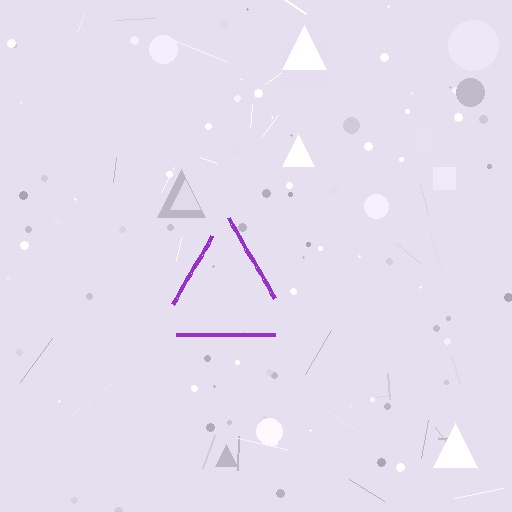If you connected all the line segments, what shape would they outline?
They would outline a triangle.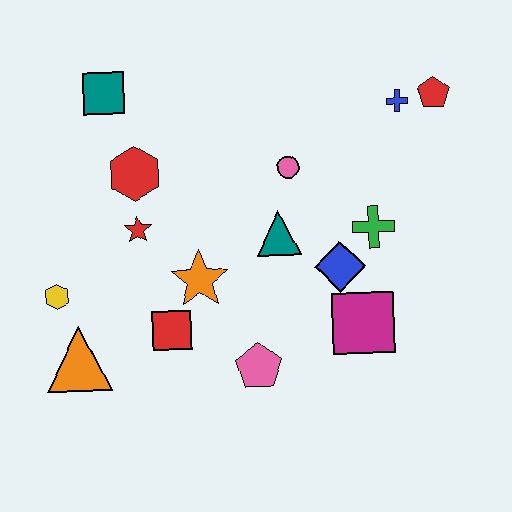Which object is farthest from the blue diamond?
The teal square is farthest from the blue diamond.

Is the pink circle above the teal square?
No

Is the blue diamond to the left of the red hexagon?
No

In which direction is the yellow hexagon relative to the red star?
The yellow hexagon is to the left of the red star.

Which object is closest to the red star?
The red hexagon is closest to the red star.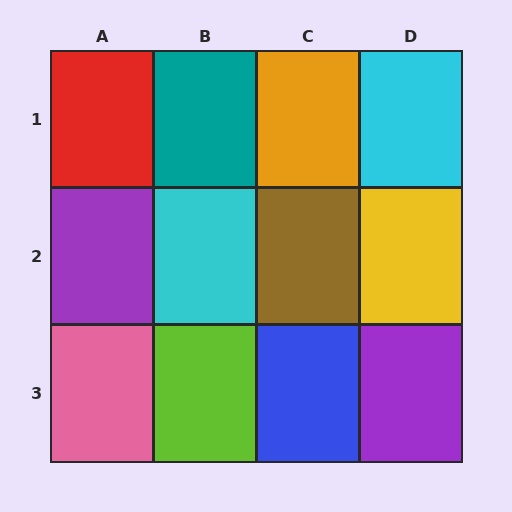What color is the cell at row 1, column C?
Orange.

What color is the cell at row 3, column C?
Blue.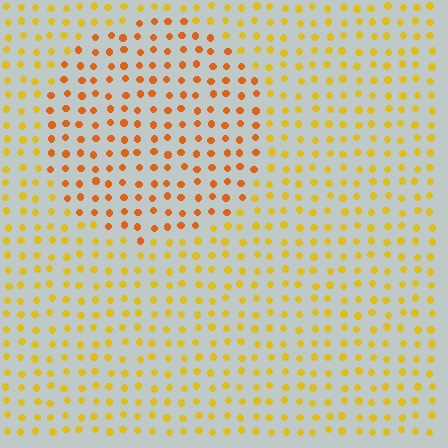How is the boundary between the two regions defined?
The boundary is defined purely by a slight shift in hue (about 28 degrees). Spacing, size, and orientation are identical on both sides.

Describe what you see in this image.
The image is filled with small yellow elements in a uniform arrangement. A circle-shaped region is visible where the elements are tinted to a slightly different hue, forming a subtle color boundary.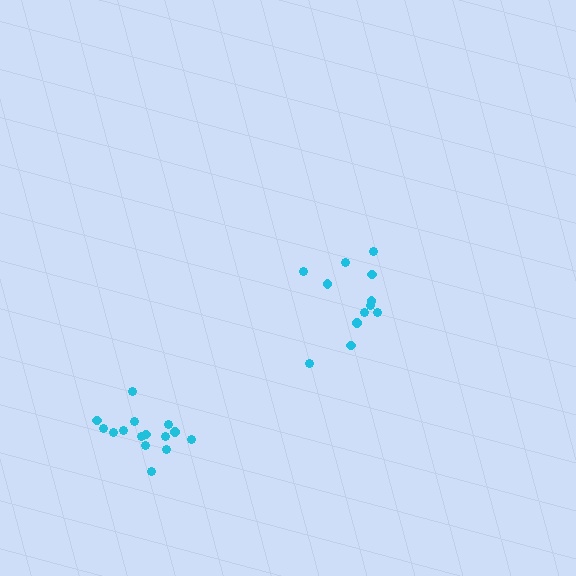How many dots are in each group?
Group 1: 12 dots, Group 2: 15 dots (27 total).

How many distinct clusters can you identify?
There are 2 distinct clusters.